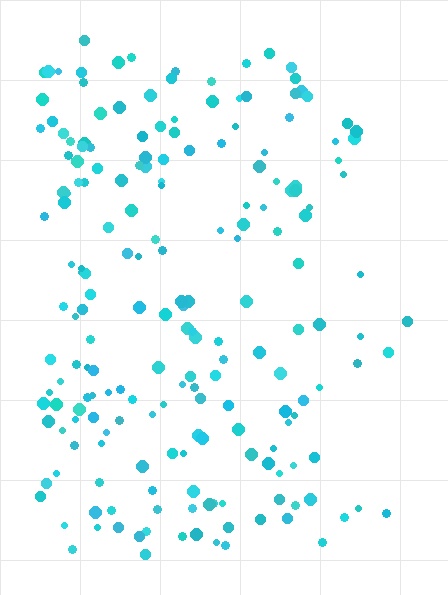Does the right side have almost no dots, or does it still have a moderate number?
Still a moderate number, just noticeably fewer than the left.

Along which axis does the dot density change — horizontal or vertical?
Horizontal.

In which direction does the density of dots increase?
From right to left, with the left side densest.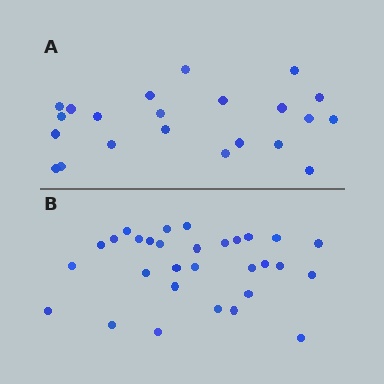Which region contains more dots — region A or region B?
Region B (the bottom region) has more dots.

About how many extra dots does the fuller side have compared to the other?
Region B has roughly 8 or so more dots than region A.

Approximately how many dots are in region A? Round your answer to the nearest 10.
About 20 dots. (The exact count is 22, which rounds to 20.)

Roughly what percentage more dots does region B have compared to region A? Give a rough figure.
About 35% more.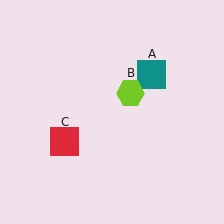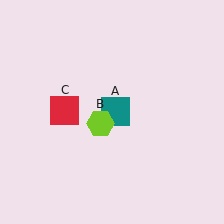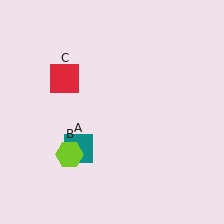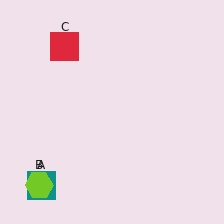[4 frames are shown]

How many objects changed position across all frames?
3 objects changed position: teal square (object A), lime hexagon (object B), red square (object C).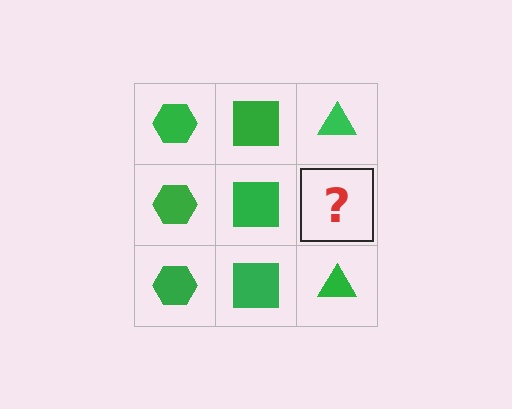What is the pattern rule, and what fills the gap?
The rule is that each column has a consistent shape. The gap should be filled with a green triangle.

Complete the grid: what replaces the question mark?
The question mark should be replaced with a green triangle.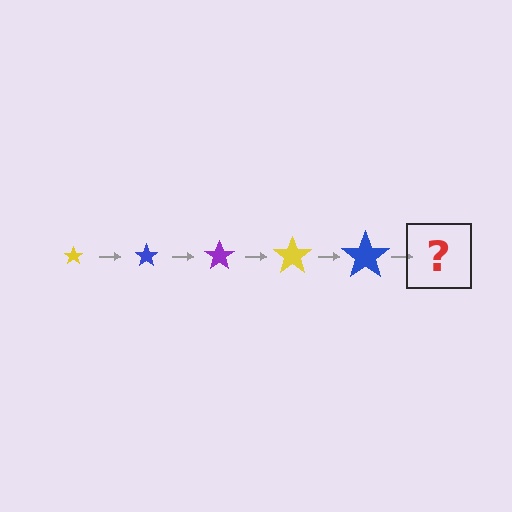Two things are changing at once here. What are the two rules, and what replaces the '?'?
The two rules are that the star grows larger each step and the color cycles through yellow, blue, and purple. The '?' should be a purple star, larger than the previous one.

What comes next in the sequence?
The next element should be a purple star, larger than the previous one.